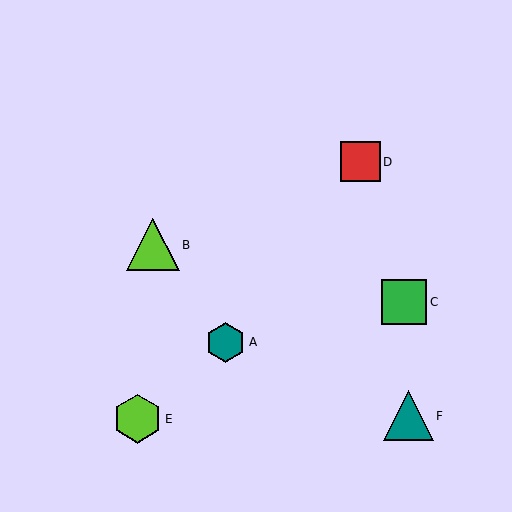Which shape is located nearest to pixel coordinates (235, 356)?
The teal hexagon (labeled A) at (226, 342) is nearest to that location.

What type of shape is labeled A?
Shape A is a teal hexagon.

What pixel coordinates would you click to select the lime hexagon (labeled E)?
Click at (138, 419) to select the lime hexagon E.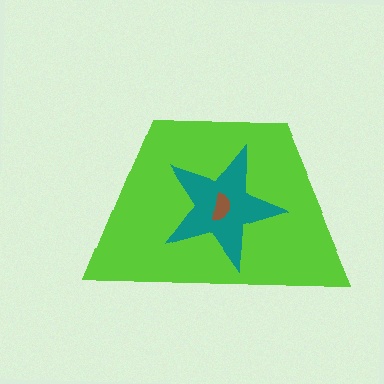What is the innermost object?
The brown semicircle.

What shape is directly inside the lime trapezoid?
The teal star.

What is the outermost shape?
The lime trapezoid.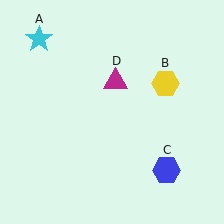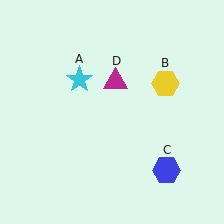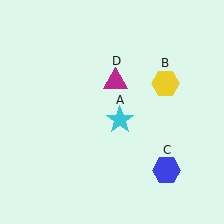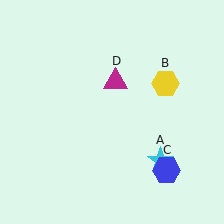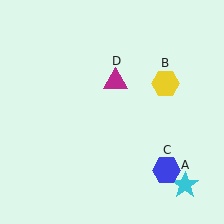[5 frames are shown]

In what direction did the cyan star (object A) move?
The cyan star (object A) moved down and to the right.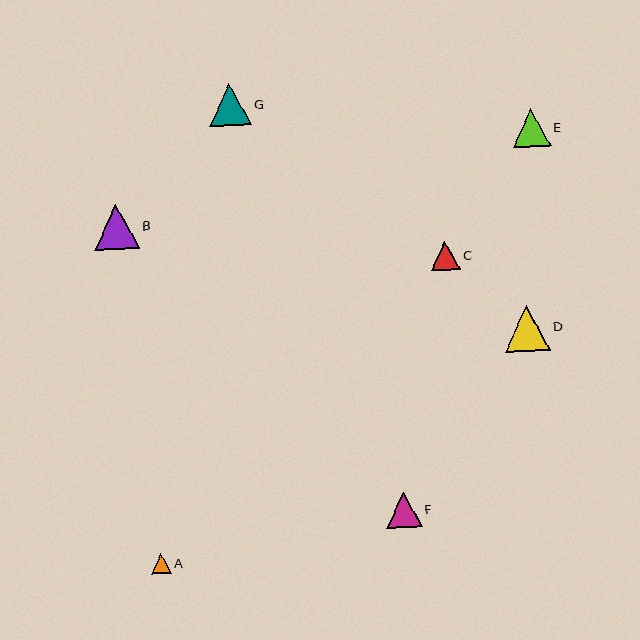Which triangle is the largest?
Triangle D is the largest with a size of approximately 45 pixels.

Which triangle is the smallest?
Triangle A is the smallest with a size of approximately 19 pixels.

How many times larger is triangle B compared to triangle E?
Triangle B is approximately 1.2 times the size of triangle E.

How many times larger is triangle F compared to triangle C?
Triangle F is approximately 1.2 times the size of triangle C.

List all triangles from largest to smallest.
From largest to smallest: D, B, G, E, F, C, A.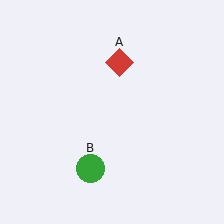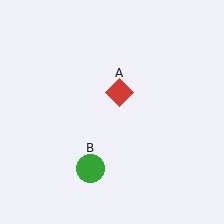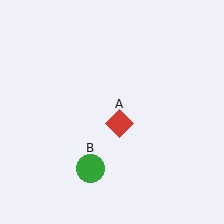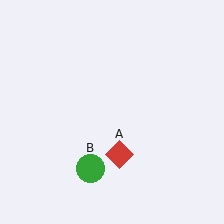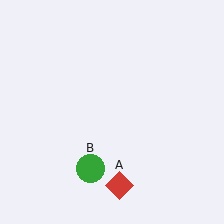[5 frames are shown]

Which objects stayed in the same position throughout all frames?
Green circle (object B) remained stationary.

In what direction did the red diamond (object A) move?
The red diamond (object A) moved down.